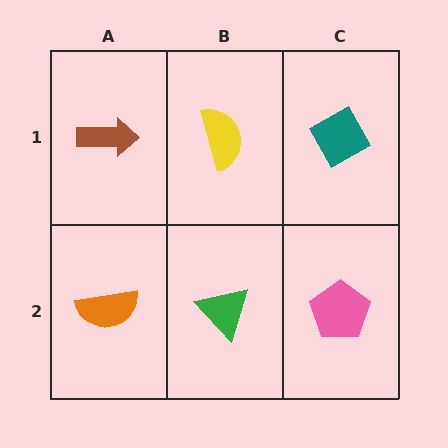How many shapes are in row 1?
3 shapes.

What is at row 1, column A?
A brown arrow.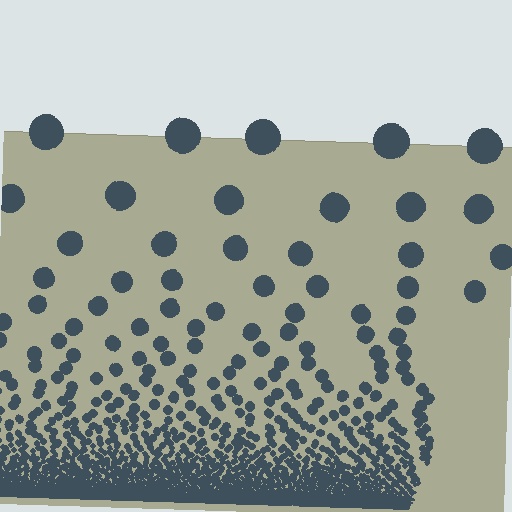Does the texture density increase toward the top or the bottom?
Density increases toward the bottom.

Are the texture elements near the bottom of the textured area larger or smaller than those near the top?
Smaller. The gradient is inverted — elements near the bottom are smaller and denser.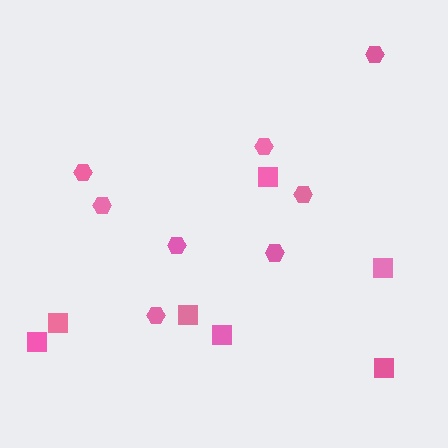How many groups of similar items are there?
There are 2 groups: one group of hexagons (8) and one group of squares (7).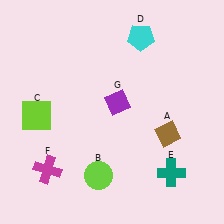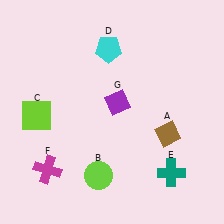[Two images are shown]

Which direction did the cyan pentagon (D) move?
The cyan pentagon (D) moved left.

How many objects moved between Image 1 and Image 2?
1 object moved between the two images.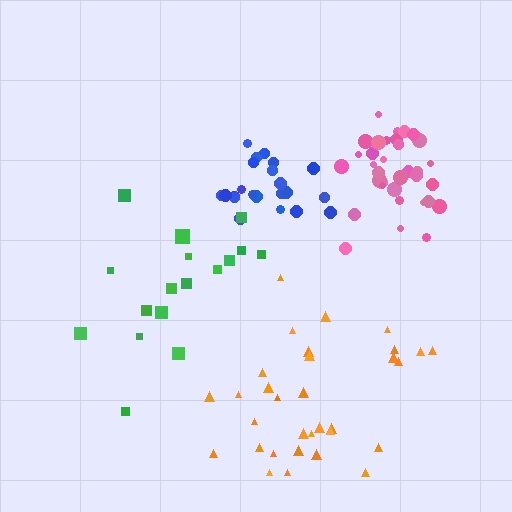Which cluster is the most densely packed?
Blue.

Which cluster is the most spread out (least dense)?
Green.